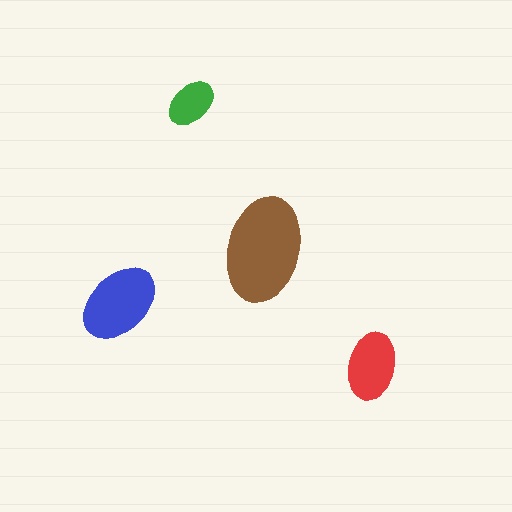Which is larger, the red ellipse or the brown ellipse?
The brown one.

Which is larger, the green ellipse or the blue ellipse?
The blue one.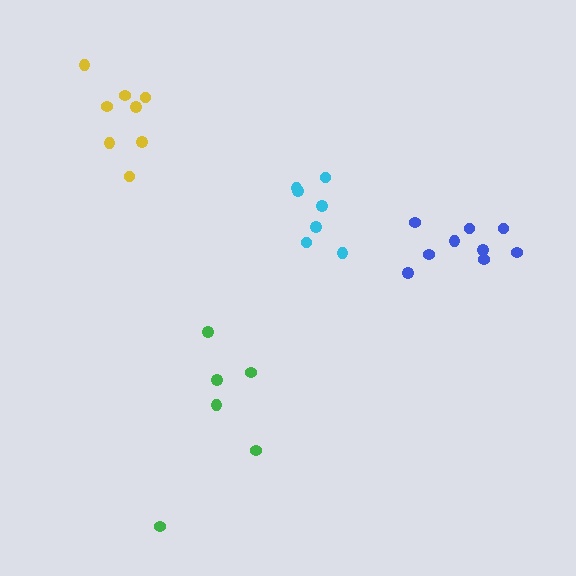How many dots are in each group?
Group 1: 6 dots, Group 2: 9 dots, Group 3: 8 dots, Group 4: 7 dots (30 total).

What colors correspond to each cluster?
The clusters are colored: green, blue, yellow, cyan.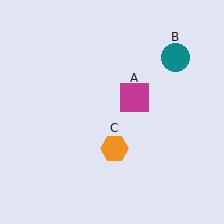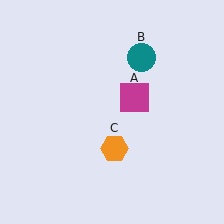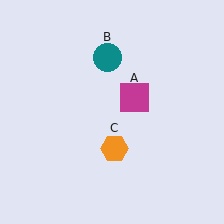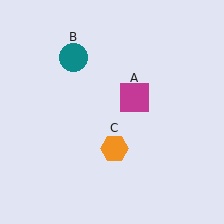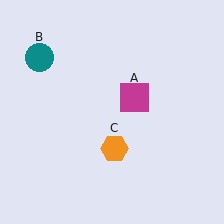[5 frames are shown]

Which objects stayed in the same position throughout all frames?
Magenta square (object A) and orange hexagon (object C) remained stationary.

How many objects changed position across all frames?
1 object changed position: teal circle (object B).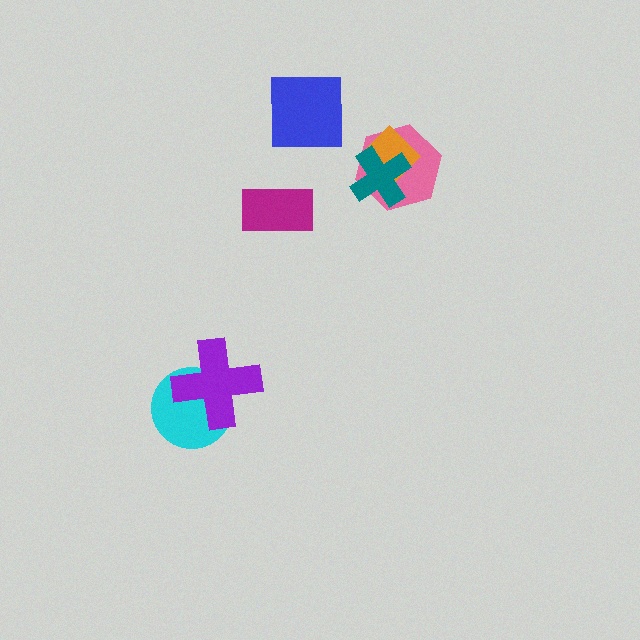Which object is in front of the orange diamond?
The teal cross is in front of the orange diamond.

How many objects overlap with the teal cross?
2 objects overlap with the teal cross.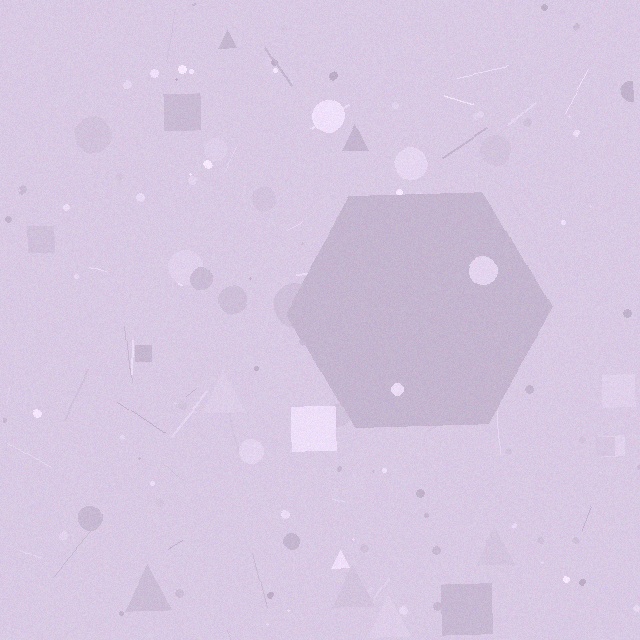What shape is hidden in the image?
A hexagon is hidden in the image.